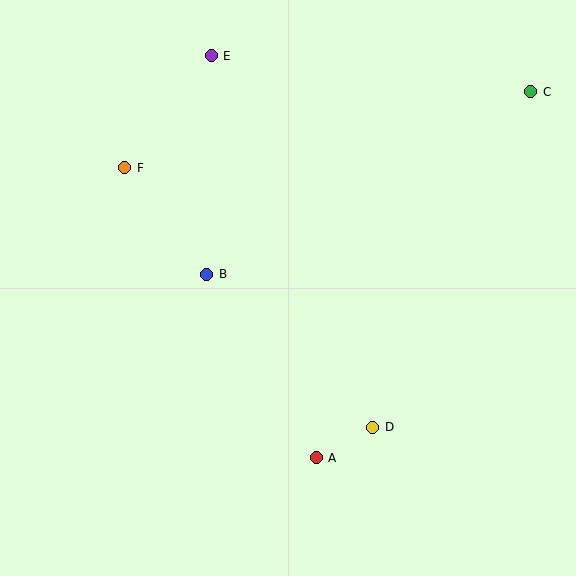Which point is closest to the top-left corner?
Point F is closest to the top-left corner.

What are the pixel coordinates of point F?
Point F is at (125, 168).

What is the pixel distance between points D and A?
The distance between D and A is 64 pixels.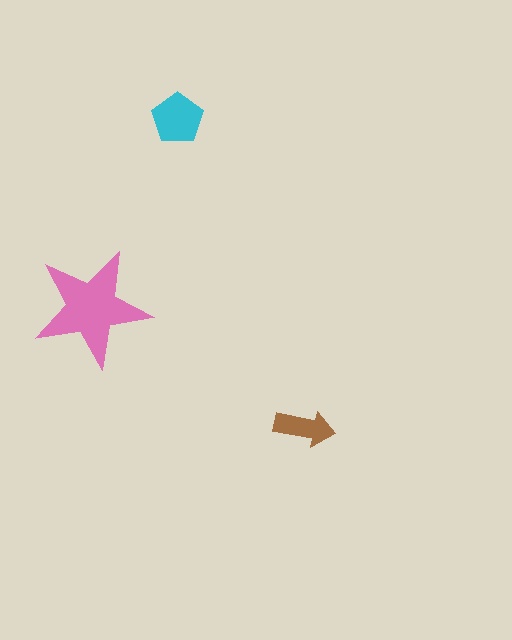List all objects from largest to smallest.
The pink star, the cyan pentagon, the brown arrow.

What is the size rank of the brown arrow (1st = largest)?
3rd.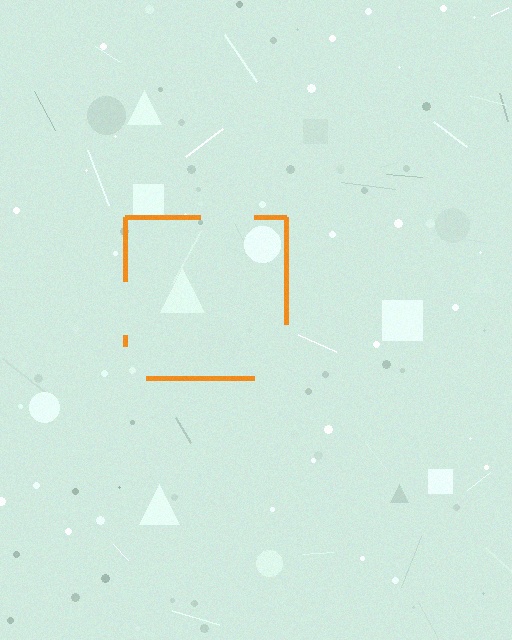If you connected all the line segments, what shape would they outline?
They would outline a square.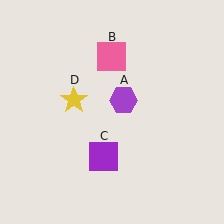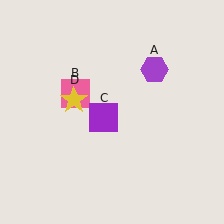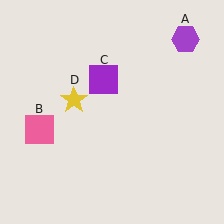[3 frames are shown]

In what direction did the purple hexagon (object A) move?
The purple hexagon (object A) moved up and to the right.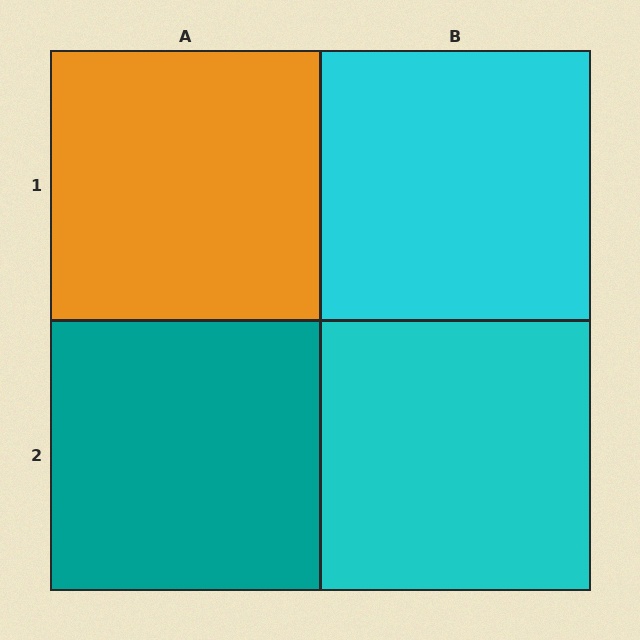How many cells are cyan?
2 cells are cyan.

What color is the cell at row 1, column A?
Orange.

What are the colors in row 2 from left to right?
Teal, cyan.